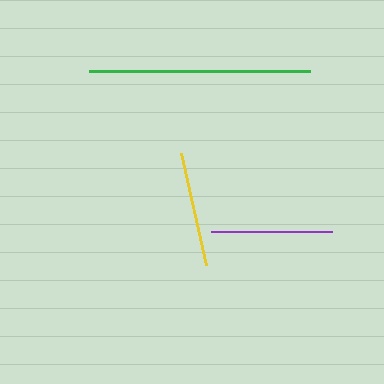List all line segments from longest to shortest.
From longest to shortest: green, purple, yellow.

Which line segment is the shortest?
The yellow line is the shortest at approximately 115 pixels.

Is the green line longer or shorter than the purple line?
The green line is longer than the purple line.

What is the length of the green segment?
The green segment is approximately 221 pixels long.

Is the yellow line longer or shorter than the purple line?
The purple line is longer than the yellow line.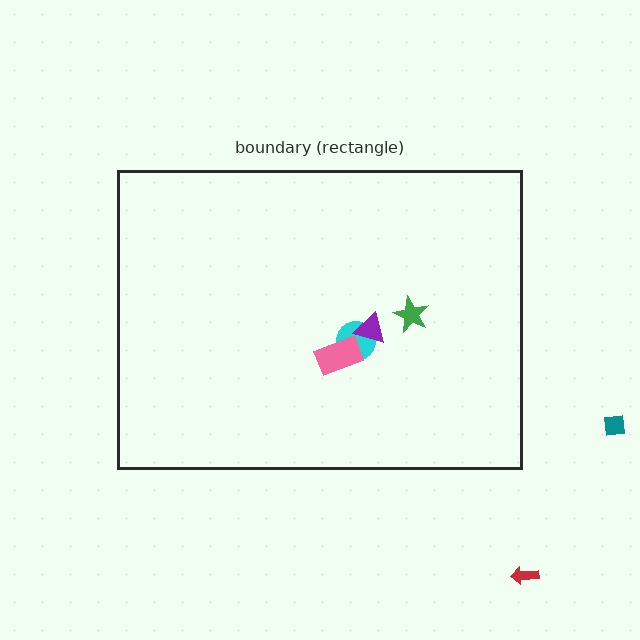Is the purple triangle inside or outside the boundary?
Inside.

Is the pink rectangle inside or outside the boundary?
Inside.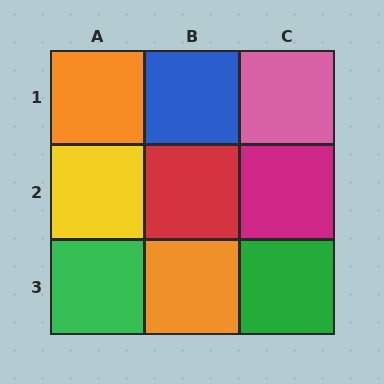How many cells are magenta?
1 cell is magenta.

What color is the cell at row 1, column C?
Pink.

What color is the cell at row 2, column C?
Magenta.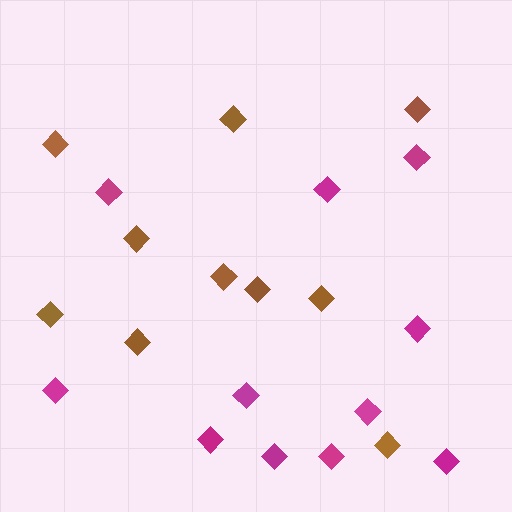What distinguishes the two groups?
There are 2 groups: one group of brown diamonds (10) and one group of magenta diamonds (11).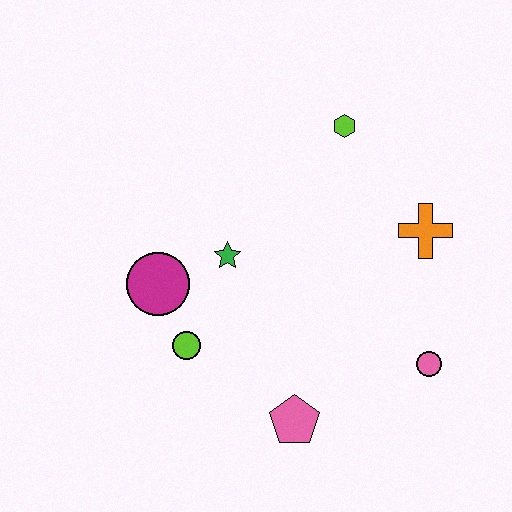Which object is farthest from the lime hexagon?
The pink pentagon is farthest from the lime hexagon.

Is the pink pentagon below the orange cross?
Yes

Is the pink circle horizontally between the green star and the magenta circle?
No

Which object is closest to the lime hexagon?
The orange cross is closest to the lime hexagon.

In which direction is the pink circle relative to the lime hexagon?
The pink circle is below the lime hexagon.